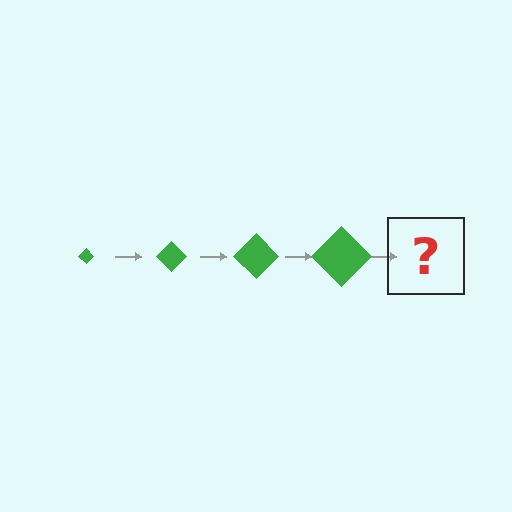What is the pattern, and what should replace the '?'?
The pattern is that the diamond gets progressively larger each step. The '?' should be a green diamond, larger than the previous one.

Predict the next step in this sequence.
The next step is a green diamond, larger than the previous one.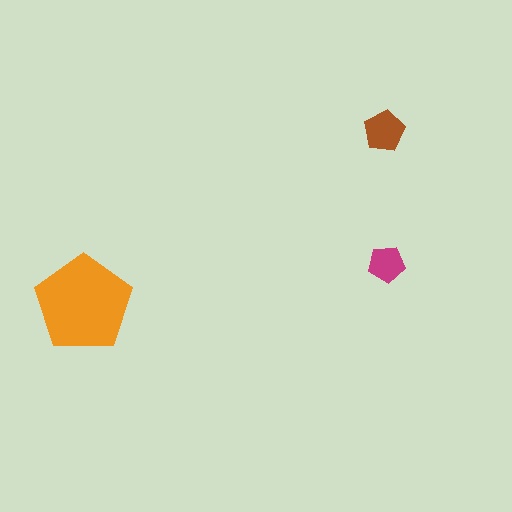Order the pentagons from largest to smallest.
the orange one, the brown one, the magenta one.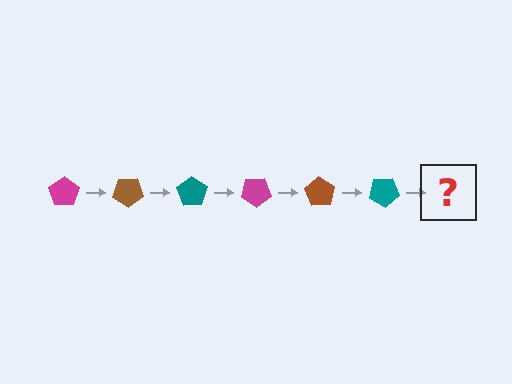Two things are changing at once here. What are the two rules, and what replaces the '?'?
The two rules are that it rotates 35 degrees each step and the color cycles through magenta, brown, and teal. The '?' should be a magenta pentagon, rotated 210 degrees from the start.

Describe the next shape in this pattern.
It should be a magenta pentagon, rotated 210 degrees from the start.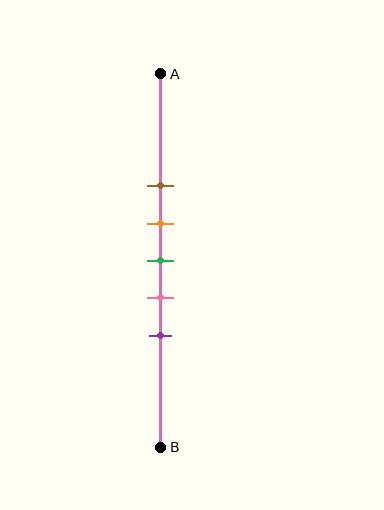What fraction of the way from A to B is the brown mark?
The brown mark is approximately 30% (0.3) of the way from A to B.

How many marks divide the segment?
There are 5 marks dividing the segment.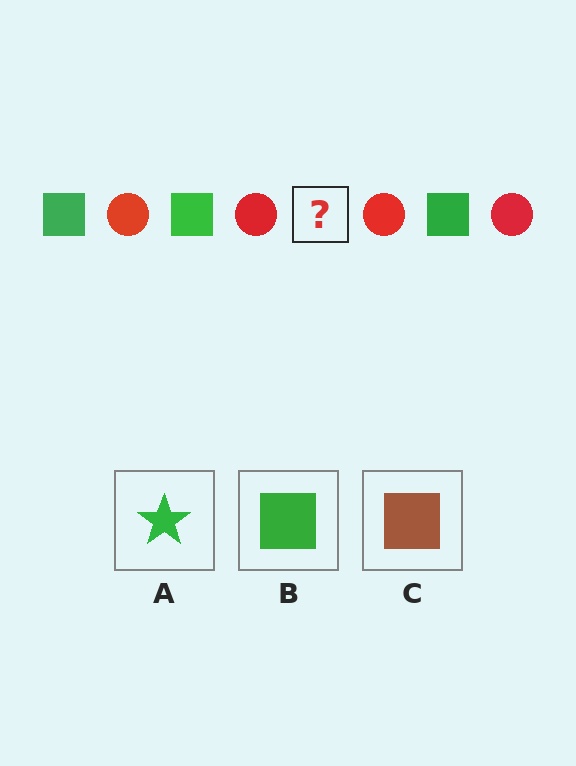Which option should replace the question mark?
Option B.